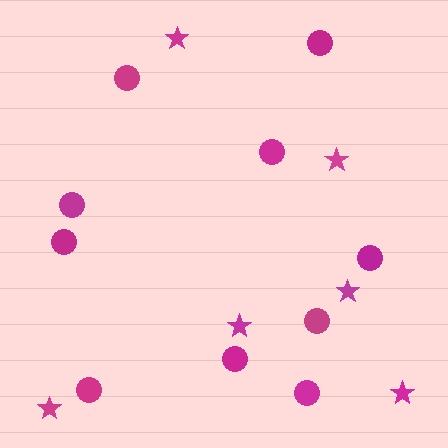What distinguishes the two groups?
There are 2 groups: one group of stars (6) and one group of circles (10).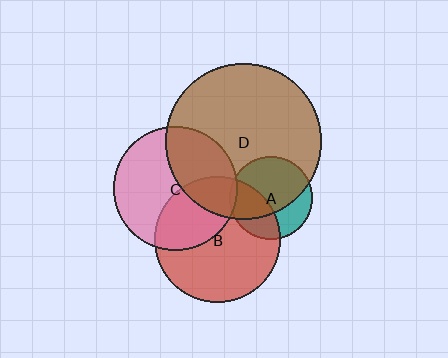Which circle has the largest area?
Circle D (brown).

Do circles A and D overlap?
Yes.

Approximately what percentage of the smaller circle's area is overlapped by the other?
Approximately 65%.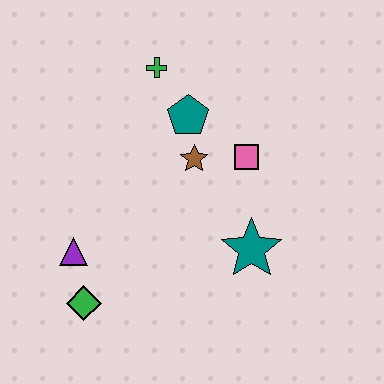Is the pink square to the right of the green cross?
Yes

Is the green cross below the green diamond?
No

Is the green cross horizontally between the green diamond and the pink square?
Yes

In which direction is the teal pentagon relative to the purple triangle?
The teal pentagon is above the purple triangle.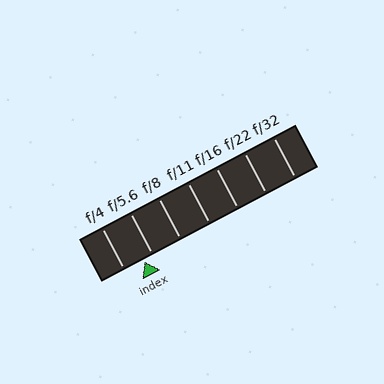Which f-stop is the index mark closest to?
The index mark is closest to f/5.6.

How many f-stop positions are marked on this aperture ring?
There are 7 f-stop positions marked.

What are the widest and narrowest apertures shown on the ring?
The widest aperture shown is f/4 and the narrowest is f/32.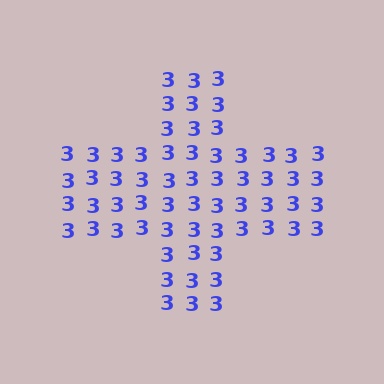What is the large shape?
The large shape is a cross.